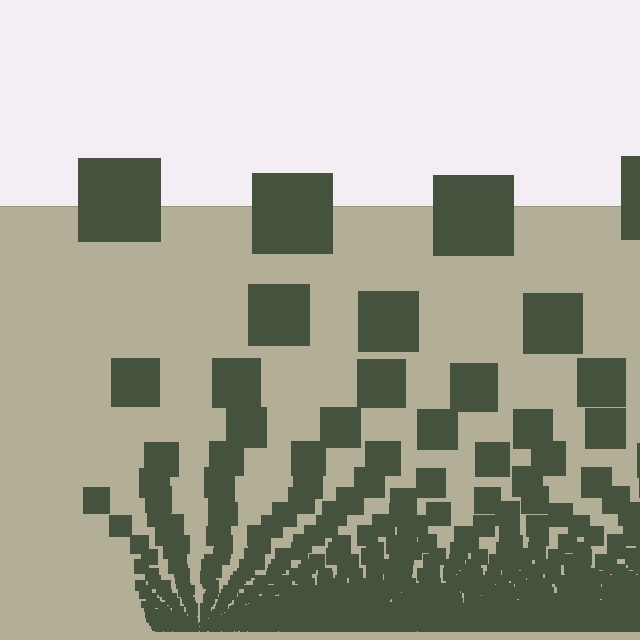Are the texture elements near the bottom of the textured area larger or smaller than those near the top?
Smaller. The gradient is inverted — elements near the bottom are smaller and denser.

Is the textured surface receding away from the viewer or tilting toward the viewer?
The surface appears to tilt toward the viewer. Texture elements get larger and sparser toward the top.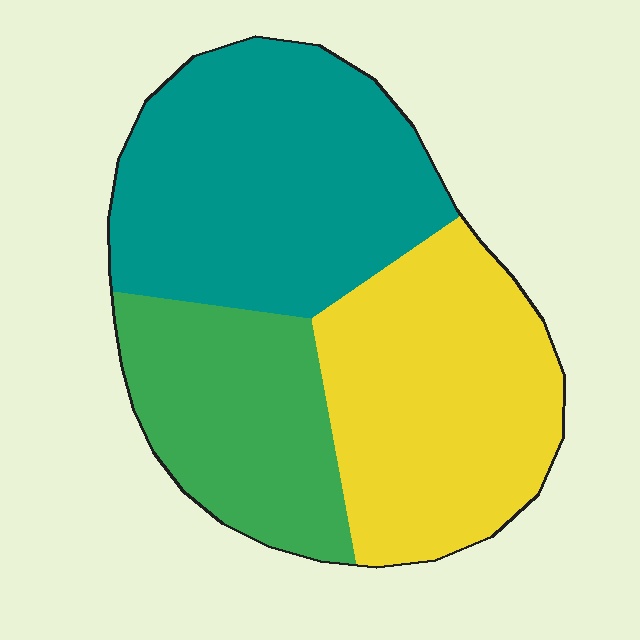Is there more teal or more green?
Teal.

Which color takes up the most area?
Teal, at roughly 40%.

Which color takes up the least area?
Green, at roughly 25%.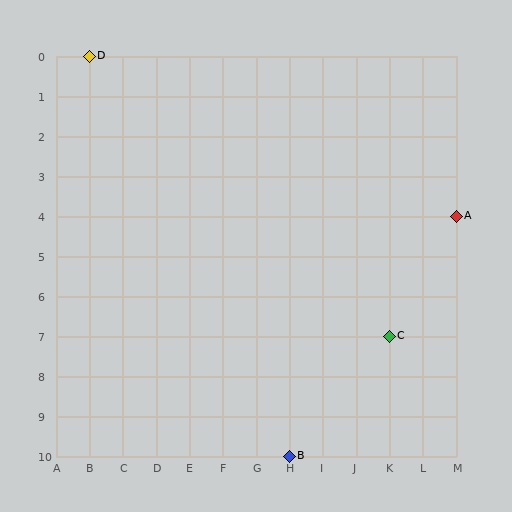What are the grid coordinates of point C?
Point C is at grid coordinates (K, 7).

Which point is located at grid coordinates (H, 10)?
Point B is at (H, 10).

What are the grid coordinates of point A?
Point A is at grid coordinates (M, 4).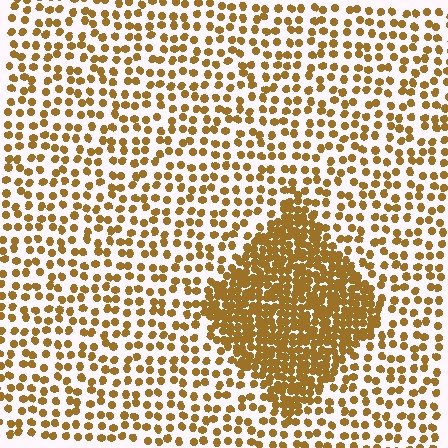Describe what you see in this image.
The image contains small brown elements arranged at two different densities. A diamond-shaped region is visible where the elements are more densely packed than the surrounding area.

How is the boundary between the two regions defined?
The boundary is defined by a change in element density (approximately 2.7x ratio). All elements are the same color, size, and shape.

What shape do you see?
I see a diamond.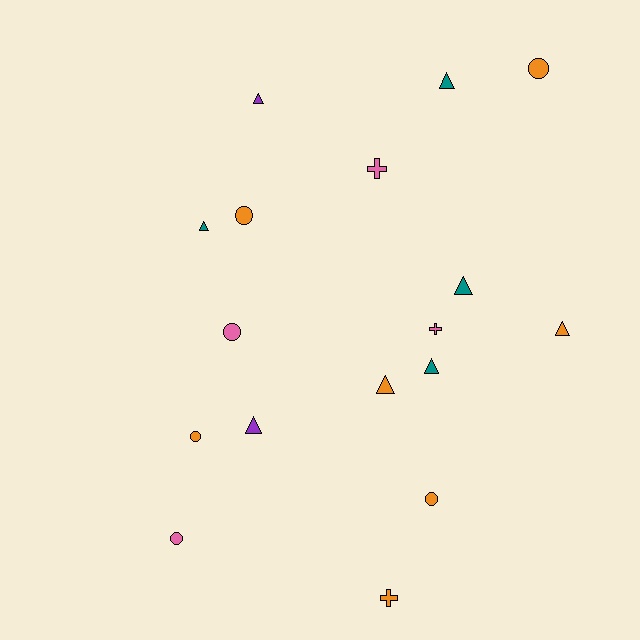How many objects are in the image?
There are 17 objects.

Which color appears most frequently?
Orange, with 7 objects.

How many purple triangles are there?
There are 2 purple triangles.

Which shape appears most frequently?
Triangle, with 8 objects.